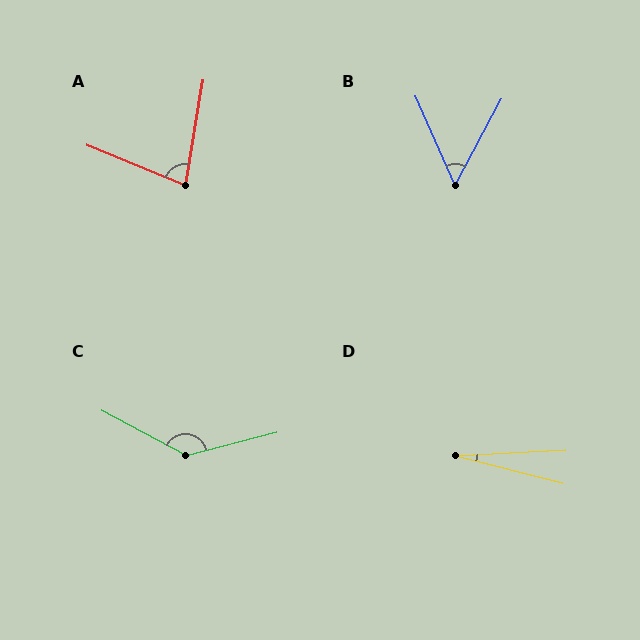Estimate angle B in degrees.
Approximately 52 degrees.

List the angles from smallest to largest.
D (17°), B (52°), A (77°), C (137°).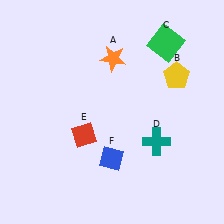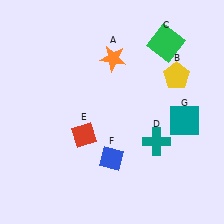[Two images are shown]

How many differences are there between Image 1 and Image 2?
There is 1 difference between the two images.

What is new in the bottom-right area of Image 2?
A teal square (G) was added in the bottom-right area of Image 2.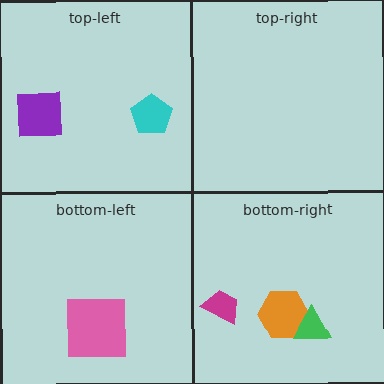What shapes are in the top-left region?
The cyan pentagon, the purple square.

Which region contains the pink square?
The bottom-left region.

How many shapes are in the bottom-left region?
1.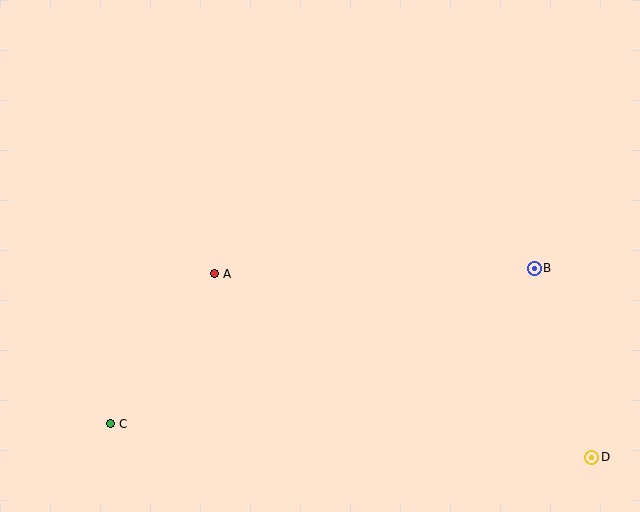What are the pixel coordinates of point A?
Point A is at (214, 274).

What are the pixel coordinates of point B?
Point B is at (534, 268).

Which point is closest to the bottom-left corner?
Point C is closest to the bottom-left corner.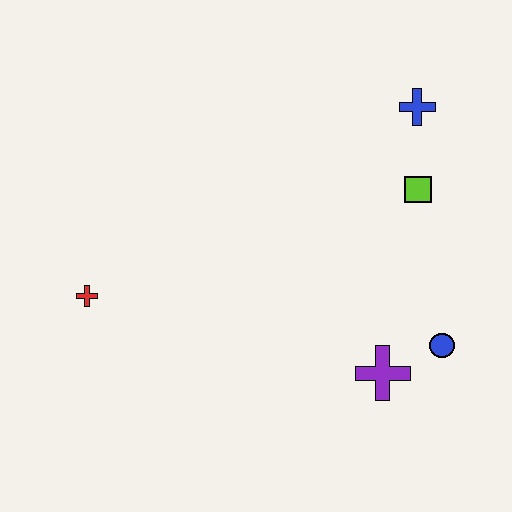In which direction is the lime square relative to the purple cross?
The lime square is above the purple cross.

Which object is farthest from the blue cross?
The red cross is farthest from the blue cross.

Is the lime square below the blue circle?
No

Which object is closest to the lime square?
The blue cross is closest to the lime square.